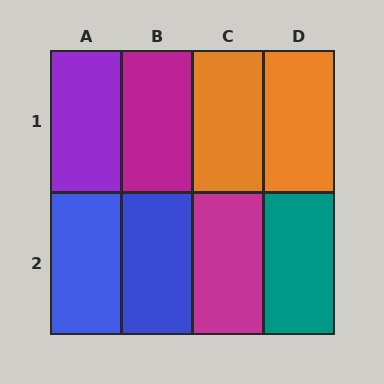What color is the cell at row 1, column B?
Magenta.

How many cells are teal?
1 cell is teal.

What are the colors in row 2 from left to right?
Blue, blue, magenta, teal.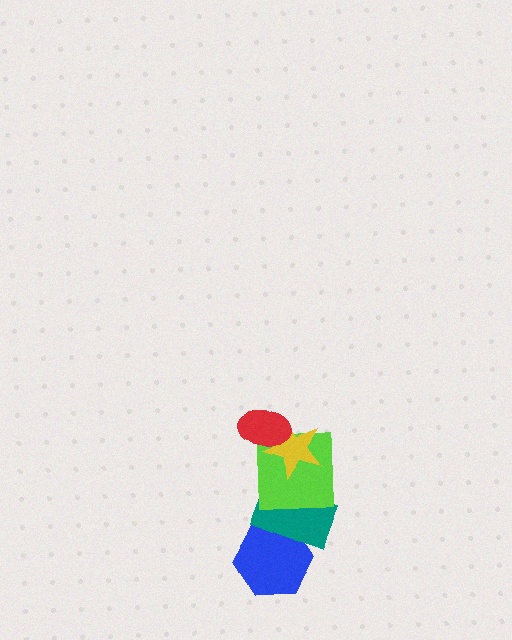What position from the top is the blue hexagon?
The blue hexagon is 5th from the top.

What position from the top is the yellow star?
The yellow star is 2nd from the top.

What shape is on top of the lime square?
The yellow star is on top of the lime square.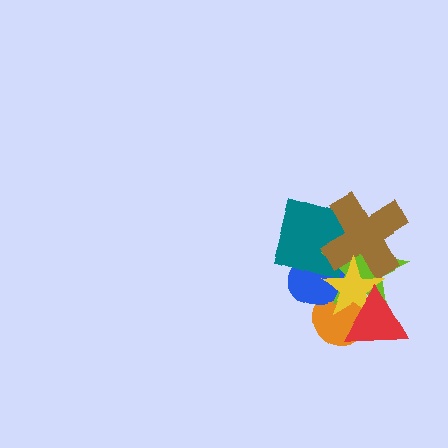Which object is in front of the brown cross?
The yellow star is in front of the brown cross.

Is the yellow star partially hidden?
Yes, it is partially covered by another shape.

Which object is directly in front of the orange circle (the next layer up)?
The blue ellipse is directly in front of the orange circle.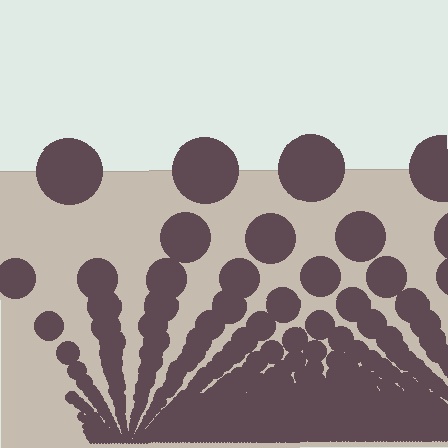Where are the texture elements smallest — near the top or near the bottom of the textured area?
Near the bottom.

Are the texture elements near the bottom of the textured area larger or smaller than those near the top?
Smaller. The gradient is inverted — elements near the bottom are smaller and denser.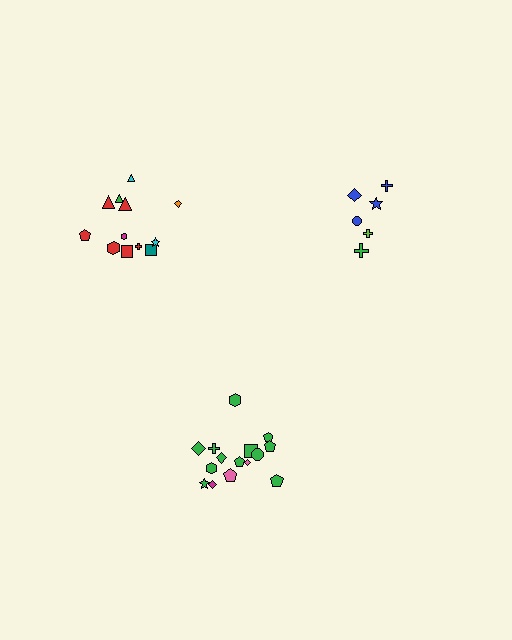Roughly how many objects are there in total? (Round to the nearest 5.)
Roughly 35 objects in total.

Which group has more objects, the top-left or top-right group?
The top-left group.